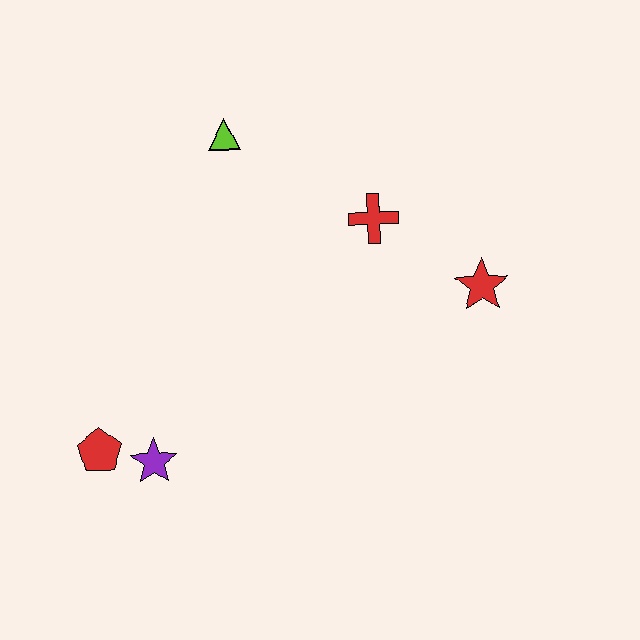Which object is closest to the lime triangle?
The red cross is closest to the lime triangle.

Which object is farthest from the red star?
The red pentagon is farthest from the red star.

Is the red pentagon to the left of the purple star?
Yes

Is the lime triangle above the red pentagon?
Yes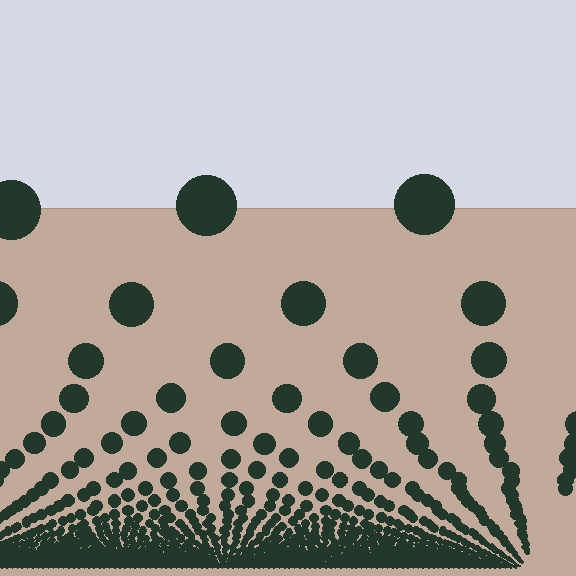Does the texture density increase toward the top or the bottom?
Density increases toward the bottom.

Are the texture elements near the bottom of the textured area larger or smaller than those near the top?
Smaller. The gradient is inverted — elements near the bottom are smaller and denser.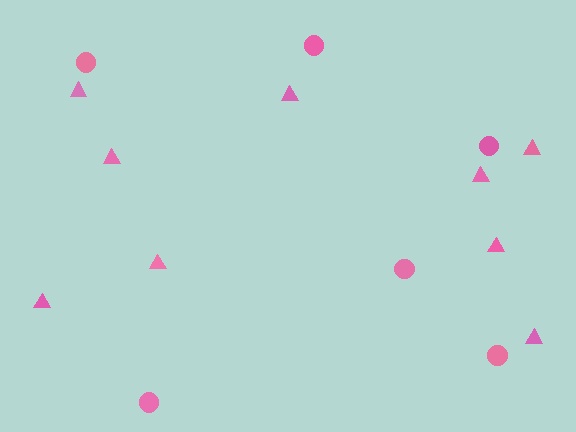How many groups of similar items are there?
There are 2 groups: one group of triangles (9) and one group of circles (6).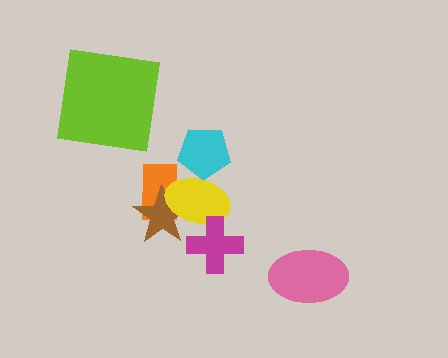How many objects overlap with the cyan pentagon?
1 object overlaps with the cyan pentagon.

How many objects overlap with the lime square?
0 objects overlap with the lime square.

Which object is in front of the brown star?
The yellow ellipse is in front of the brown star.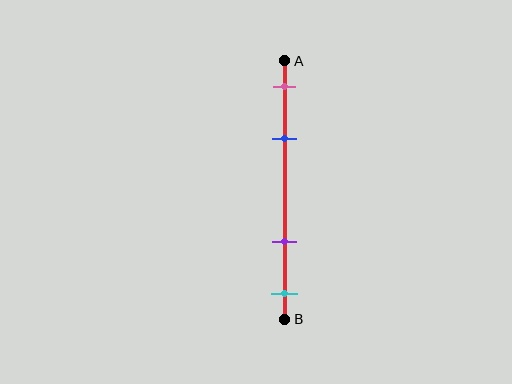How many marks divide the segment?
There are 4 marks dividing the segment.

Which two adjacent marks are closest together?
The pink and blue marks are the closest adjacent pair.